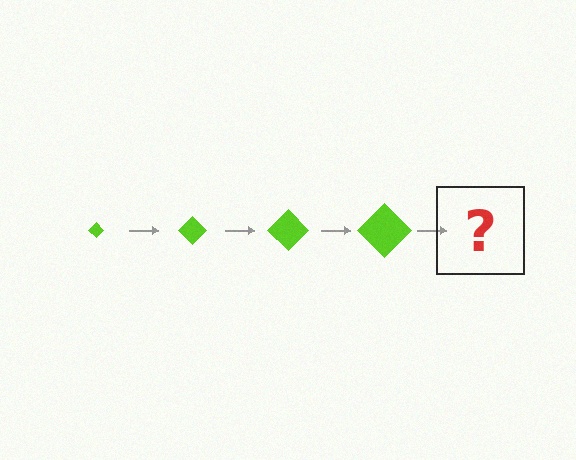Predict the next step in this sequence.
The next step is a lime diamond, larger than the previous one.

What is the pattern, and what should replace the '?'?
The pattern is that the diamond gets progressively larger each step. The '?' should be a lime diamond, larger than the previous one.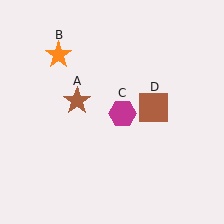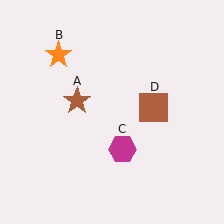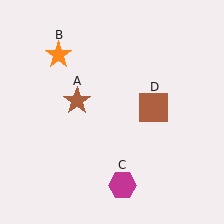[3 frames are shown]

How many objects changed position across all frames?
1 object changed position: magenta hexagon (object C).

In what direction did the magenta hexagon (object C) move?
The magenta hexagon (object C) moved down.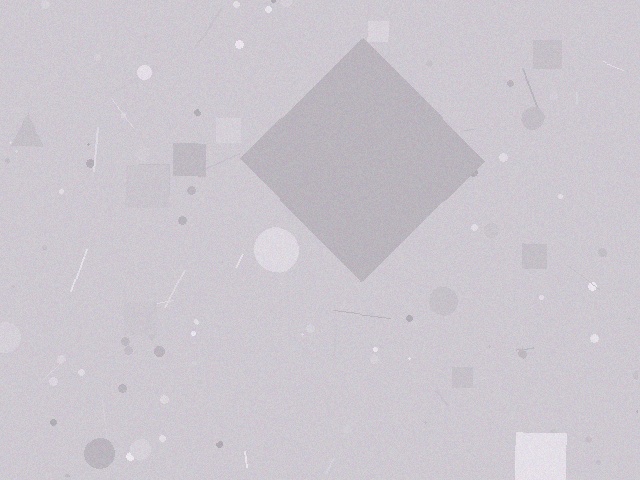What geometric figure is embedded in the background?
A diamond is embedded in the background.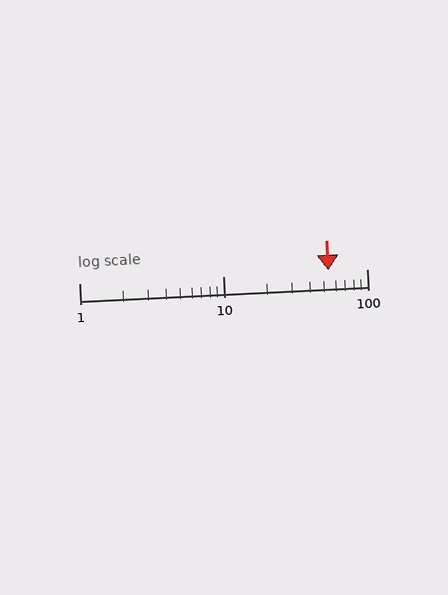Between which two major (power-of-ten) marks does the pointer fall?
The pointer is between 10 and 100.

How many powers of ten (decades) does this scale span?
The scale spans 2 decades, from 1 to 100.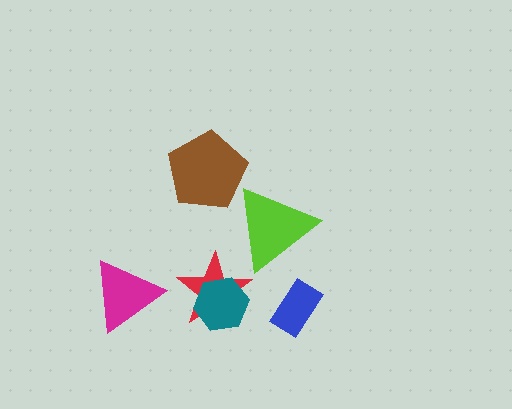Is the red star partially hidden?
Yes, it is partially covered by another shape.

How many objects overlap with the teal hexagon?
1 object overlaps with the teal hexagon.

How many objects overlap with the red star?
1 object overlaps with the red star.